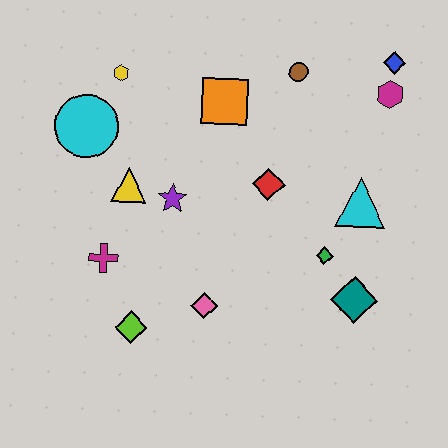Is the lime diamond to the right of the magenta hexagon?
No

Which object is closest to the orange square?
The brown circle is closest to the orange square.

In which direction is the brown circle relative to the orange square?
The brown circle is to the right of the orange square.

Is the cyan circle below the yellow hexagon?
Yes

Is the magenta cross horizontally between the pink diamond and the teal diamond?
No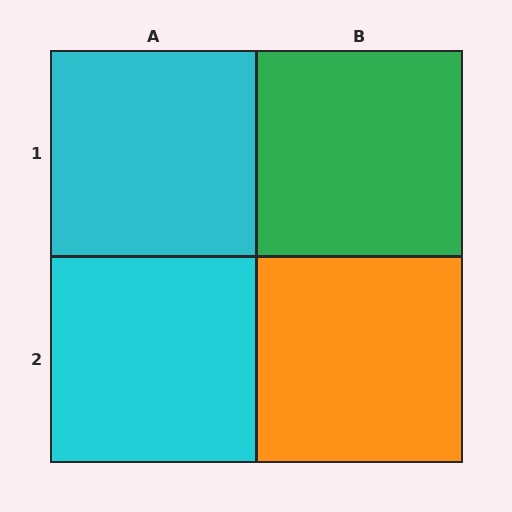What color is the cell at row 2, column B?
Orange.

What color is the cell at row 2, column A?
Cyan.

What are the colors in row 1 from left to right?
Cyan, green.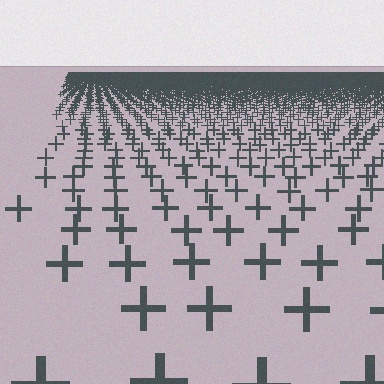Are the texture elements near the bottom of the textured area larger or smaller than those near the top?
Larger. Near the bottom, elements are closer to the viewer and appear at a bigger on-screen size.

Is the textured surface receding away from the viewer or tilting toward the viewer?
The surface is receding away from the viewer. Texture elements get smaller and denser toward the top.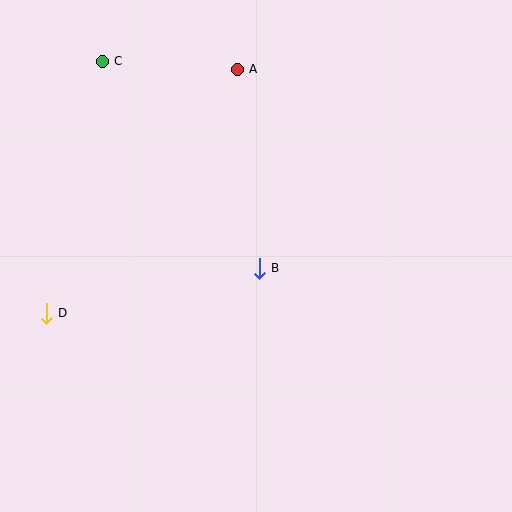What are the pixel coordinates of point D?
Point D is at (46, 313).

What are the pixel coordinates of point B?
Point B is at (259, 268).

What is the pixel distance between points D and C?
The distance between D and C is 258 pixels.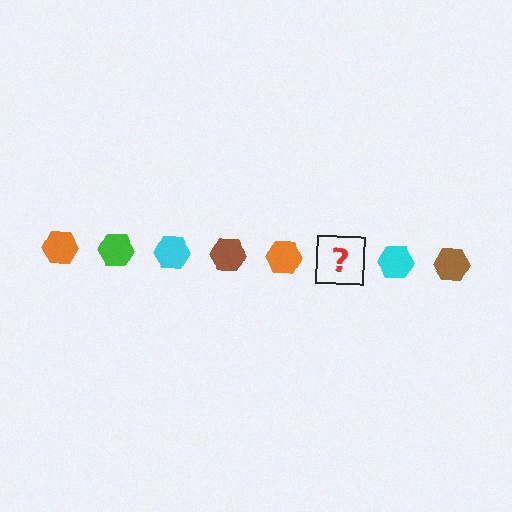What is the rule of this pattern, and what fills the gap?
The rule is that the pattern cycles through orange, green, cyan, brown hexagons. The gap should be filled with a green hexagon.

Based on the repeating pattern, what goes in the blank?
The blank should be a green hexagon.